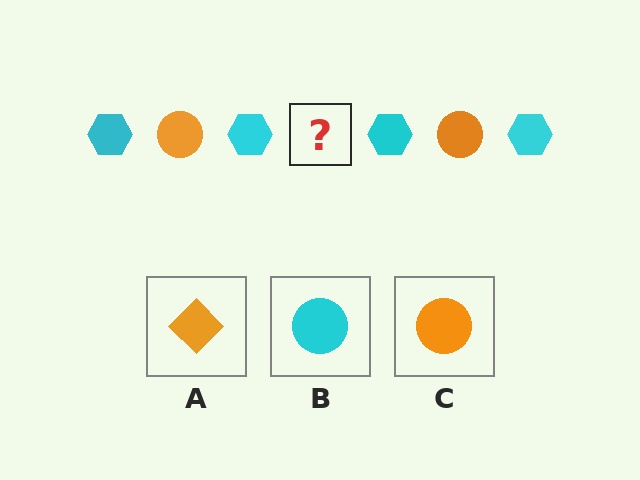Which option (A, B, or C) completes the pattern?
C.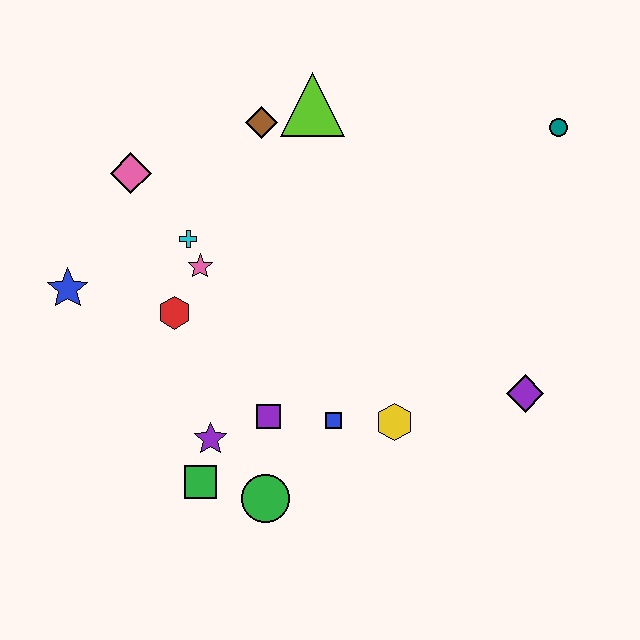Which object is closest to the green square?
The purple star is closest to the green square.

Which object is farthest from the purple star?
The teal circle is farthest from the purple star.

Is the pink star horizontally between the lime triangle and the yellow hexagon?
No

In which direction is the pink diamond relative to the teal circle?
The pink diamond is to the left of the teal circle.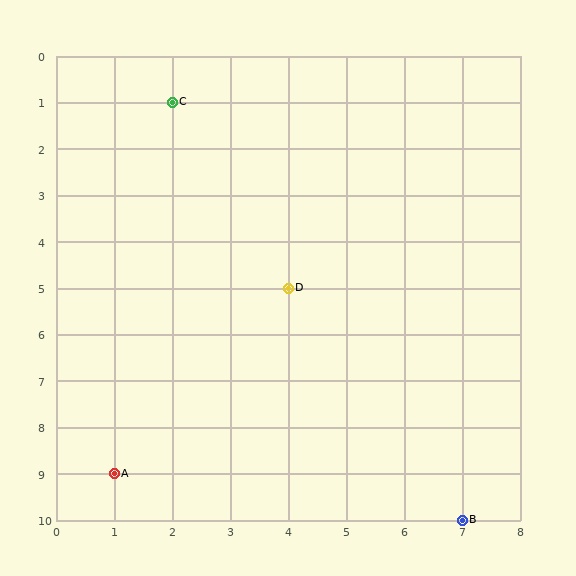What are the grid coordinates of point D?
Point D is at grid coordinates (4, 5).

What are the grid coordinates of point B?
Point B is at grid coordinates (7, 10).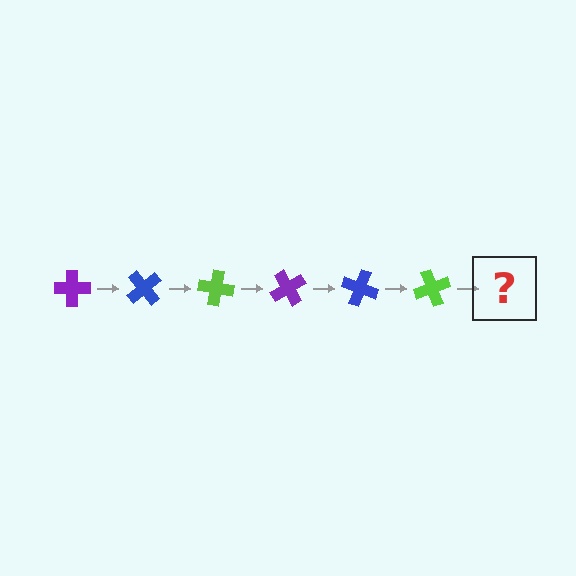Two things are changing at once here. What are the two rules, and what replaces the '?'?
The two rules are that it rotates 50 degrees each step and the color cycles through purple, blue, and lime. The '?' should be a purple cross, rotated 300 degrees from the start.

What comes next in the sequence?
The next element should be a purple cross, rotated 300 degrees from the start.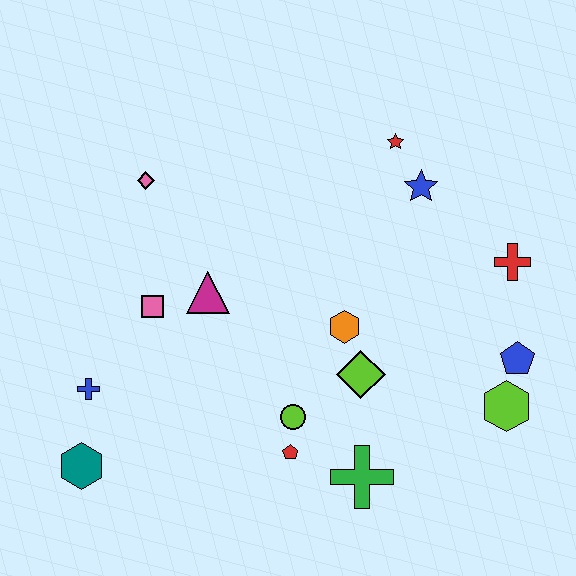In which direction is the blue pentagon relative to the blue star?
The blue pentagon is below the blue star.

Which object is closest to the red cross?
The blue pentagon is closest to the red cross.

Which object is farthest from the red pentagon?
The red star is farthest from the red pentagon.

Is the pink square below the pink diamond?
Yes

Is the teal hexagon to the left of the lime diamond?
Yes